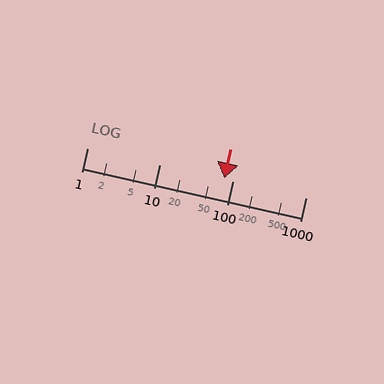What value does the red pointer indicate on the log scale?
The pointer indicates approximately 76.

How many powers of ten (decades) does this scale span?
The scale spans 3 decades, from 1 to 1000.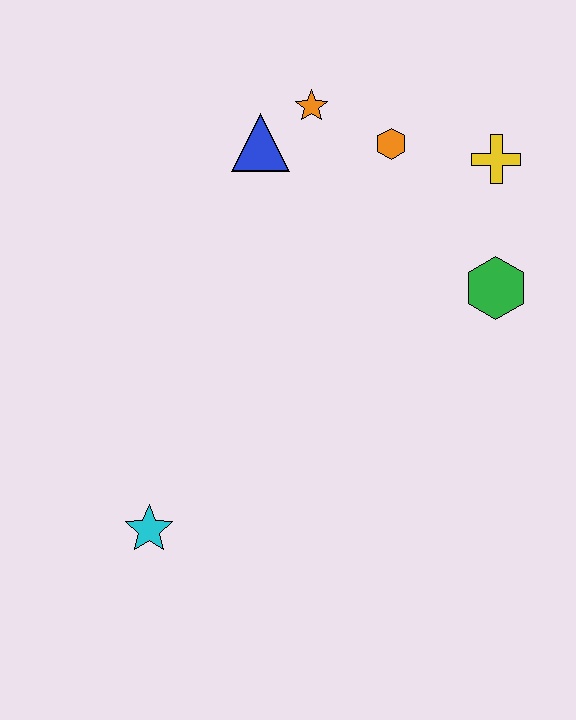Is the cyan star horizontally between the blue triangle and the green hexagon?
No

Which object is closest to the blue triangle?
The orange star is closest to the blue triangle.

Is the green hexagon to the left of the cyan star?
No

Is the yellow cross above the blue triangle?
No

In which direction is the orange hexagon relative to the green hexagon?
The orange hexagon is above the green hexagon.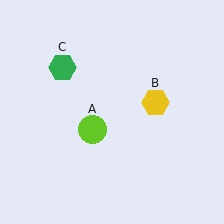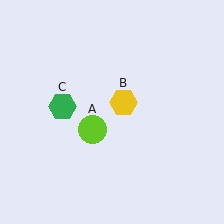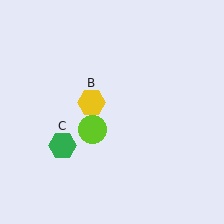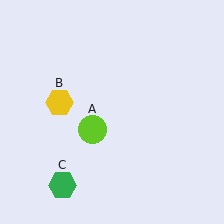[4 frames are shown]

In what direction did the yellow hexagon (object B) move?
The yellow hexagon (object B) moved left.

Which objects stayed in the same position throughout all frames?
Lime circle (object A) remained stationary.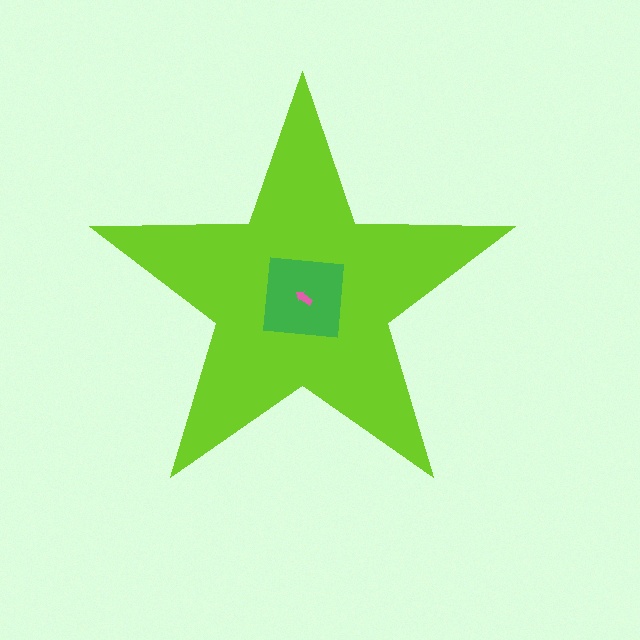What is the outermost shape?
The lime star.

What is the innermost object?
The pink arrow.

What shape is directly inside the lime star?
The green square.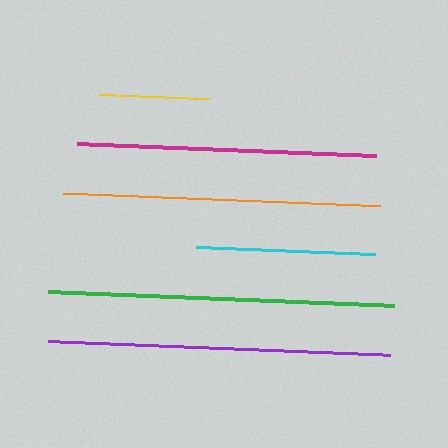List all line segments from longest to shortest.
From longest to shortest: green, purple, orange, magenta, cyan, yellow.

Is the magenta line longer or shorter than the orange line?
The orange line is longer than the magenta line.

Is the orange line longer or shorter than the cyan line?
The orange line is longer than the cyan line.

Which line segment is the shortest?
The yellow line is the shortest at approximately 110 pixels.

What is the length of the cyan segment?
The cyan segment is approximately 179 pixels long.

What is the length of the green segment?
The green segment is approximately 347 pixels long.